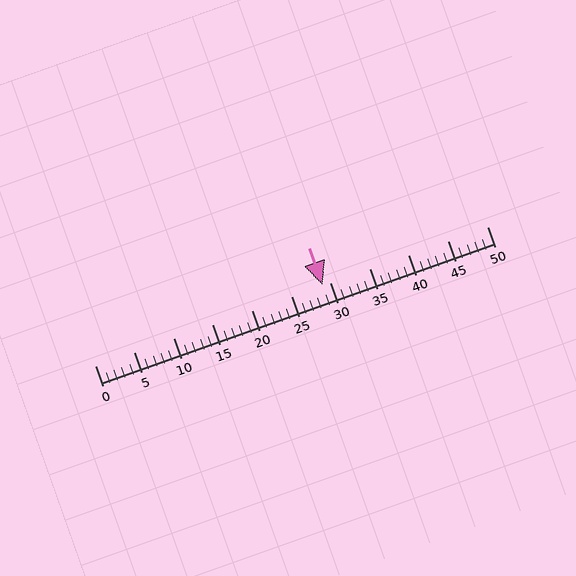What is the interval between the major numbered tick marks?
The major tick marks are spaced 5 units apart.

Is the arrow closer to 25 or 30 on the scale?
The arrow is closer to 30.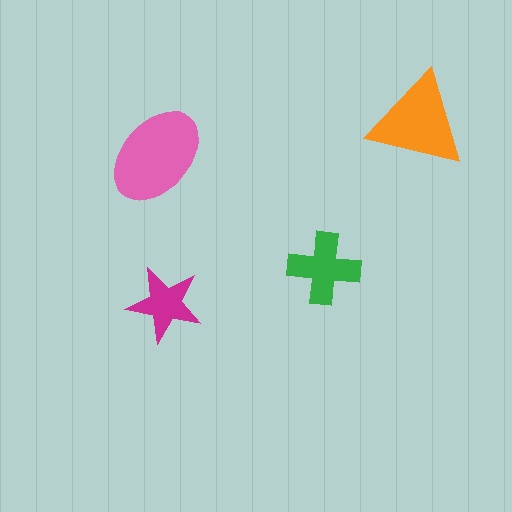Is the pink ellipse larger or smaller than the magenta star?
Larger.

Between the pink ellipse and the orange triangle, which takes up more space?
The pink ellipse.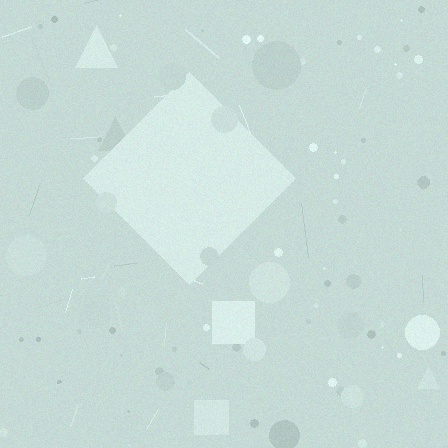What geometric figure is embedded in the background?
A diamond is embedded in the background.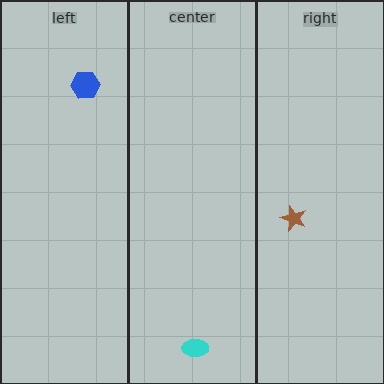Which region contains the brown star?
The right region.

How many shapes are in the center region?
1.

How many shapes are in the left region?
1.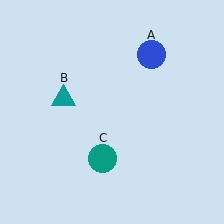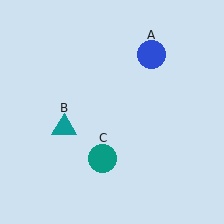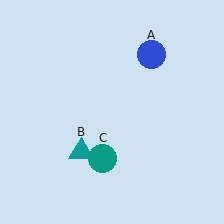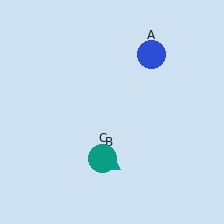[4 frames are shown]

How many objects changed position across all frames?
1 object changed position: teal triangle (object B).